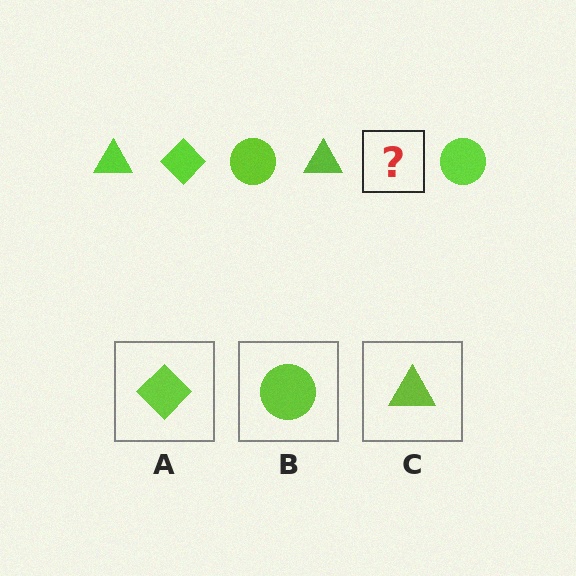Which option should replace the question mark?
Option A.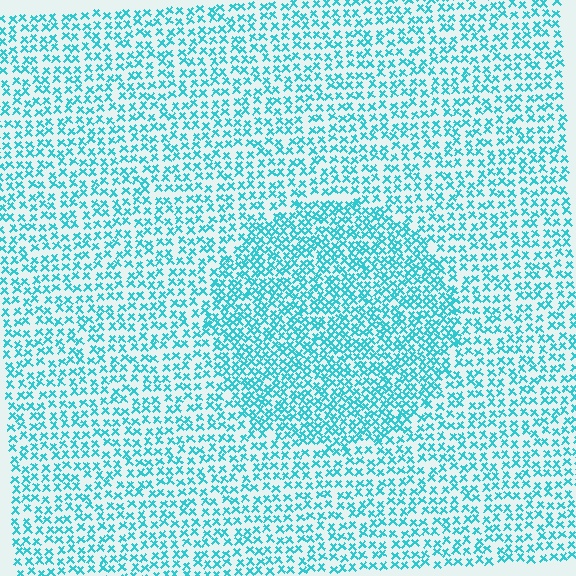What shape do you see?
I see a circle.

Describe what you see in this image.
The image contains small cyan elements arranged at two different densities. A circle-shaped region is visible where the elements are more densely packed than the surrounding area.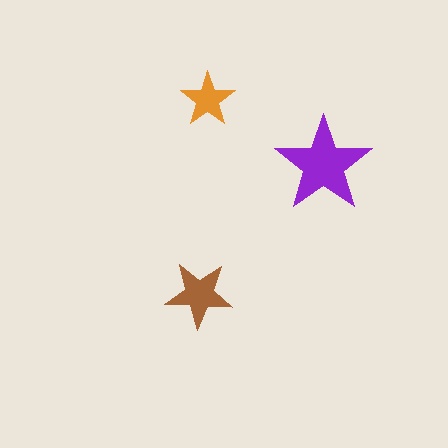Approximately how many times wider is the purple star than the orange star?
About 2 times wider.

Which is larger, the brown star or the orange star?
The brown one.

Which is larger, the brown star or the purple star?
The purple one.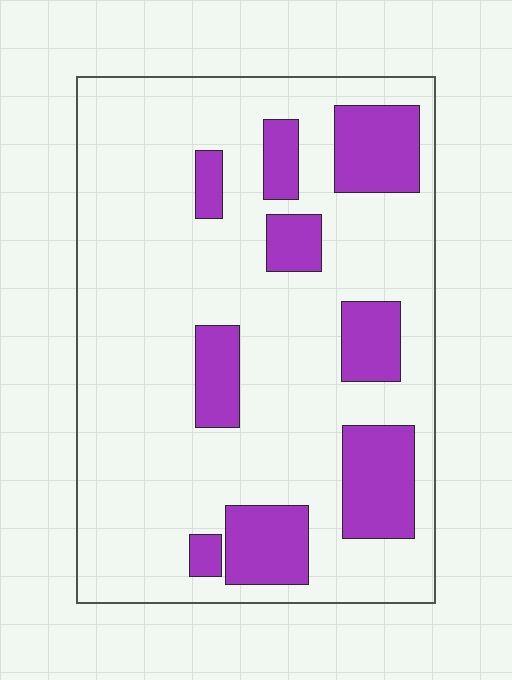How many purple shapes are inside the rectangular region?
9.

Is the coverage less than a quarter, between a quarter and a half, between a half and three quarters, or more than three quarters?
Less than a quarter.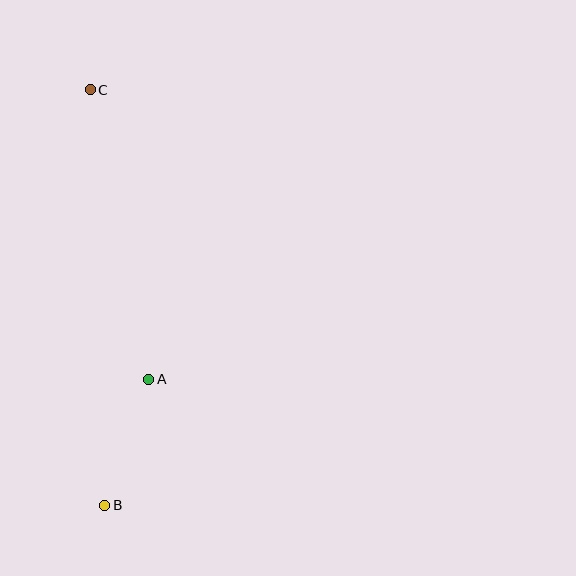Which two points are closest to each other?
Points A and B are closest to each other.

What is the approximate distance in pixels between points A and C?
The distance between A and C is approximately 295 pixels.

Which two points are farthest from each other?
Points B and C are farthest from each other.